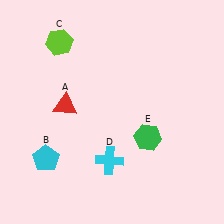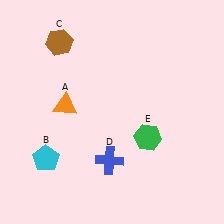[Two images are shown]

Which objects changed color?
A changed from red to orange. C changed from lime to brown. D changed from cyan to blue.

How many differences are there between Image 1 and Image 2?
There are 3 differences between the two images.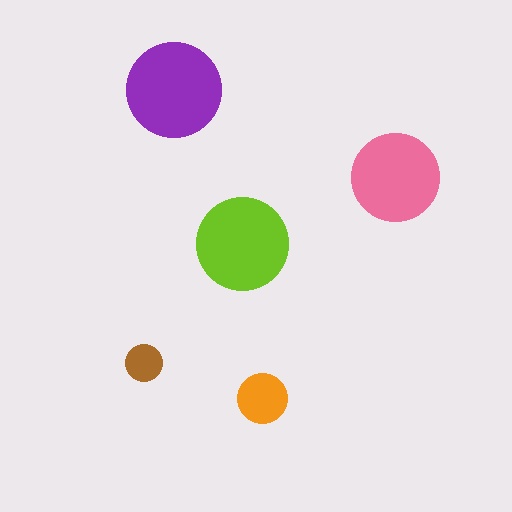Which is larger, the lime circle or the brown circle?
The lime one.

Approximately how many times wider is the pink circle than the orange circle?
About 1.5 times wider.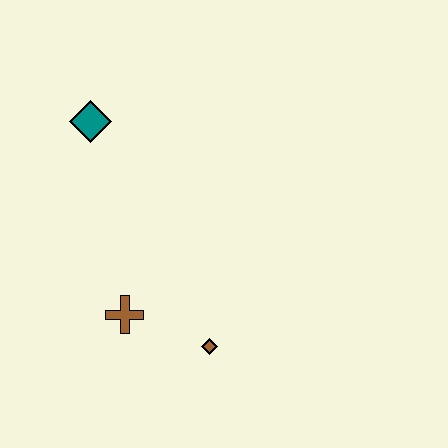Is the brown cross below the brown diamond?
No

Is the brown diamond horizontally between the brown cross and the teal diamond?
No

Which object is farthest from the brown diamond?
The teal diamond is farthest from the brown diamond.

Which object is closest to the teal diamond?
The brown cross is closest to the teal diamond.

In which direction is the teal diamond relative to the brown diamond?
The teal diamond is above the brown diamond.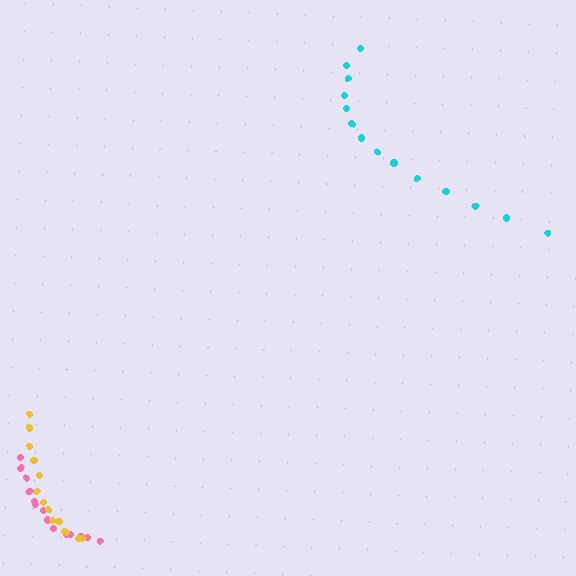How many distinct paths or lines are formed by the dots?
There are 3 distinct paths.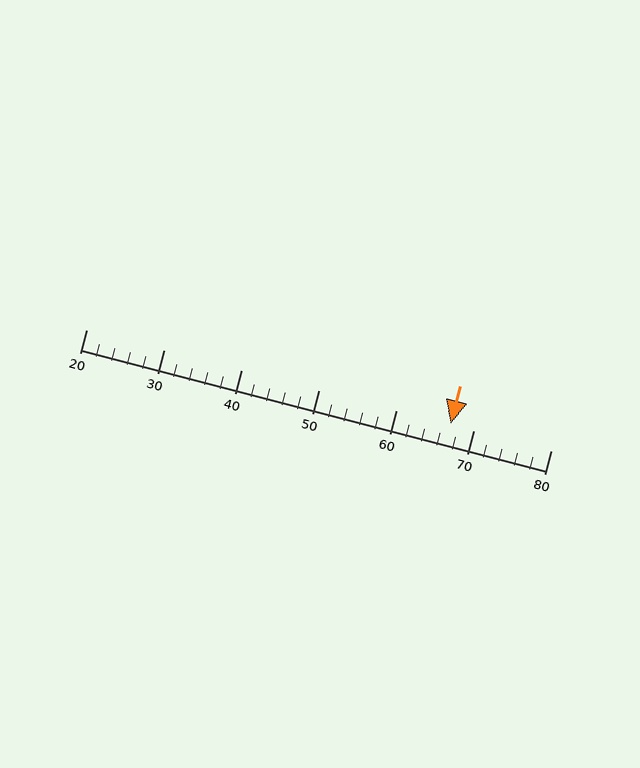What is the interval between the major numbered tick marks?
The major tick marks are spaced 10 units apart.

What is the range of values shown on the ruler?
The ruler shows values from 20 to 80.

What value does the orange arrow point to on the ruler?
The orange arrow points to approximately 67.